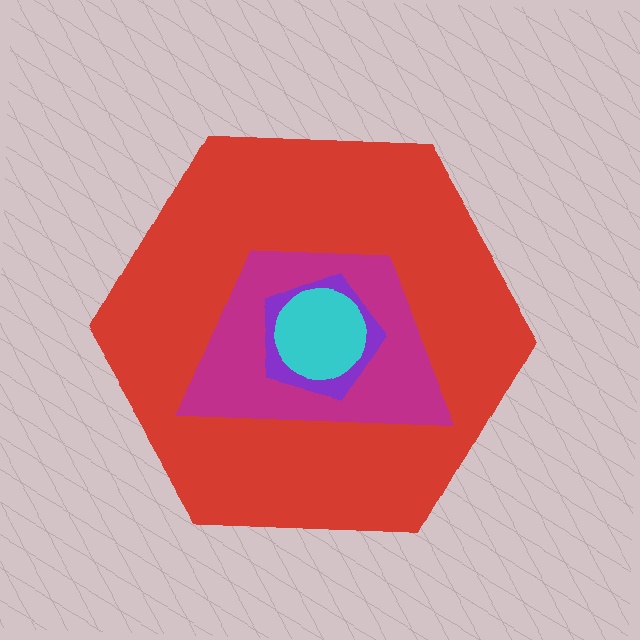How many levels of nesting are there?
4.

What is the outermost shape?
The red hexagon.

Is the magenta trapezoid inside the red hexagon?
Yes.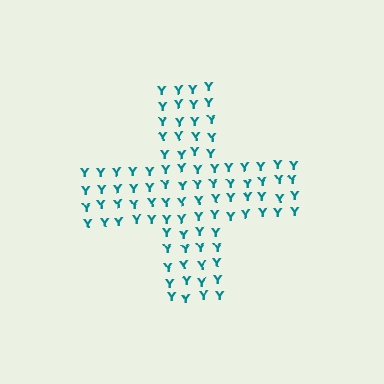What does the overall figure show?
The overall figure shows a cross.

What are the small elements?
The small elements are letter Y's.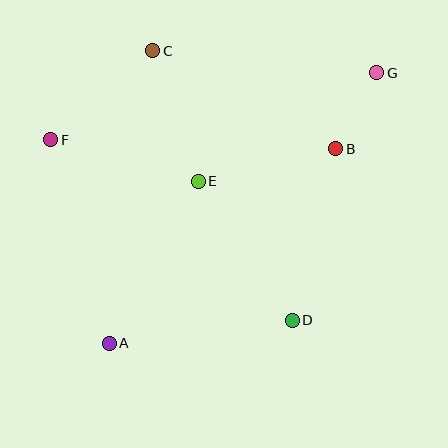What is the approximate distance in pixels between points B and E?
The distance between B and E is approximately 141 pixels.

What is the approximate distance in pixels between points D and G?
The distance between D and G is approximately 262 pixels.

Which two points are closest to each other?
Points B and G are closest to each other.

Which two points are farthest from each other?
Points A and G are farthest from each other.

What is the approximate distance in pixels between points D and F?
The distance between D and F is approximately 301 pixels.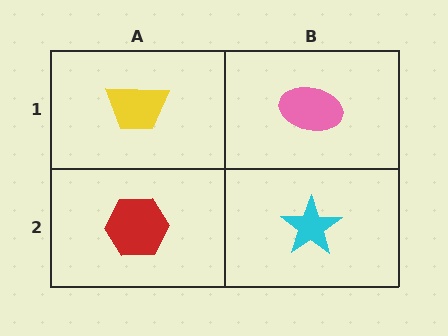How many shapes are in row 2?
2 shapes.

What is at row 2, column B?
A cyan star.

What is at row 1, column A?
A yellow trapezoid.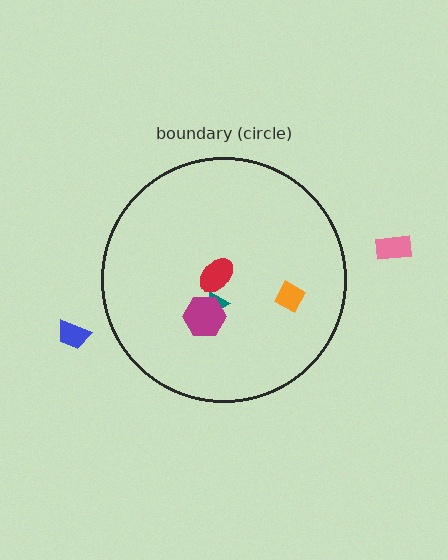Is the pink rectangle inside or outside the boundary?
Outside.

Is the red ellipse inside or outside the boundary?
Inside.